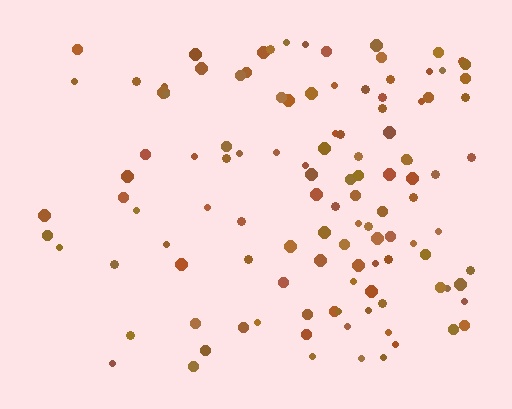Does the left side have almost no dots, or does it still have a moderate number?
Still a moderate number, just noticeably fewer than the right.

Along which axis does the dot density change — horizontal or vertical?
Horizontal.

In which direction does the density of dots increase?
From left to right, with the right side densest.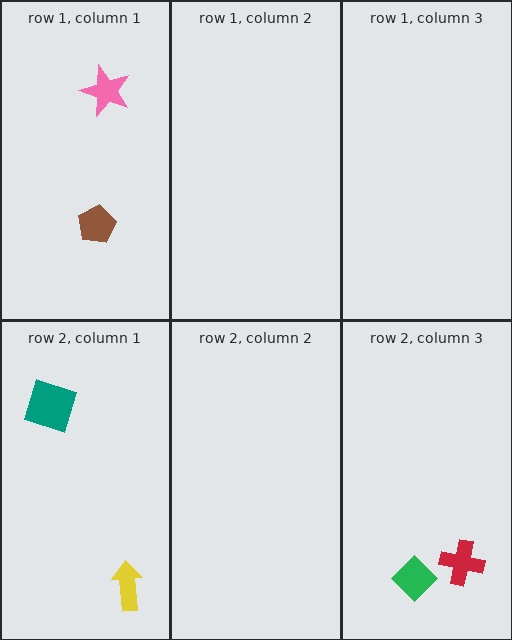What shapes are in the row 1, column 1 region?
The brown pentagon, the pink star.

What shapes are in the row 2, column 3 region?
The green diamond, the red cross.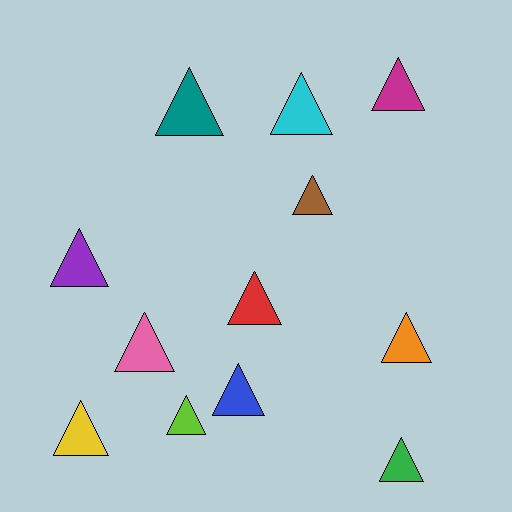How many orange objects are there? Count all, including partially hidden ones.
There is 1 orange object.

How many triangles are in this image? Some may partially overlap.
There are 12 triangles.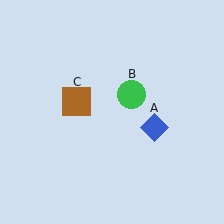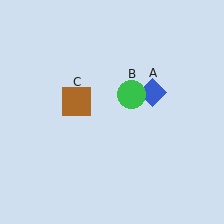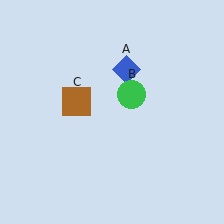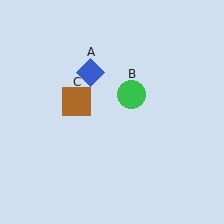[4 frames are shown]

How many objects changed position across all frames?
1 object changed position: blue diamond (object A).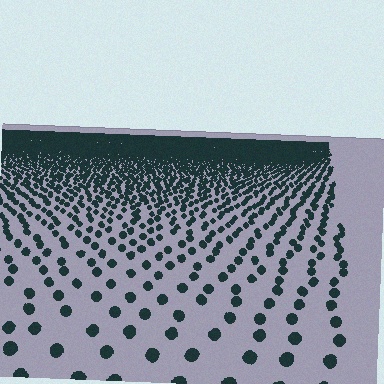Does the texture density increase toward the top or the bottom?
Density increases toward the top.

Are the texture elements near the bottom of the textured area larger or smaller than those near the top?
Larger. Near the bottom, elements are closer to the viewer and appear at a bigger on-screen size.